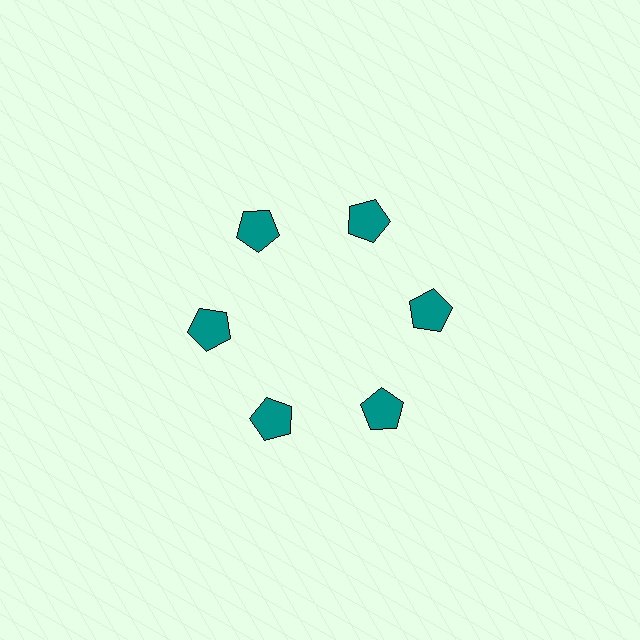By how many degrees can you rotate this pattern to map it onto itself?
The pattern maps onto itself every 60 degrees of rotation.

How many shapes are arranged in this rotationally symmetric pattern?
There are 6 shapes, arranged in 6 groups of 1.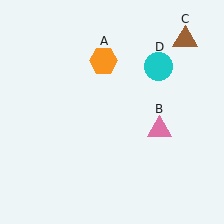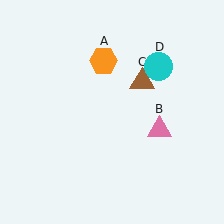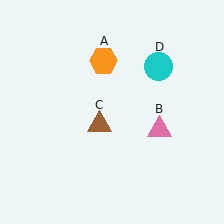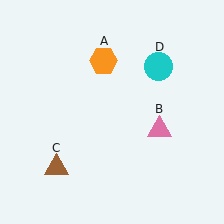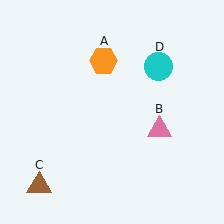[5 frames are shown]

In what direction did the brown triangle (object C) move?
The brown triangle (object C) moved down and to the left.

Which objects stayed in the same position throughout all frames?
Orange hexagon (object A) and pink triangle (object B) and cyan circle (object D) remained stationary.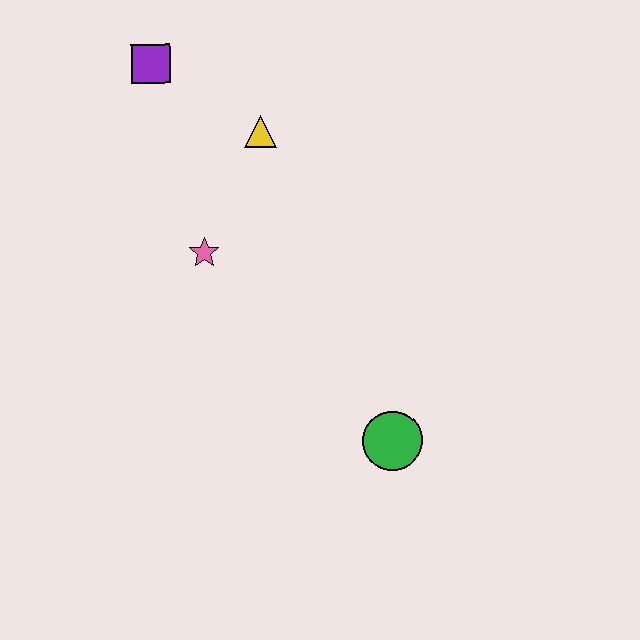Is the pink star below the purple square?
Yes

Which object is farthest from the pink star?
The green circle is farthest from the pink star.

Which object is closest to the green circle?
The pink star is closest to the green circle.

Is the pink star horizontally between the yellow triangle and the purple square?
Yes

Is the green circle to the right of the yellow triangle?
Yes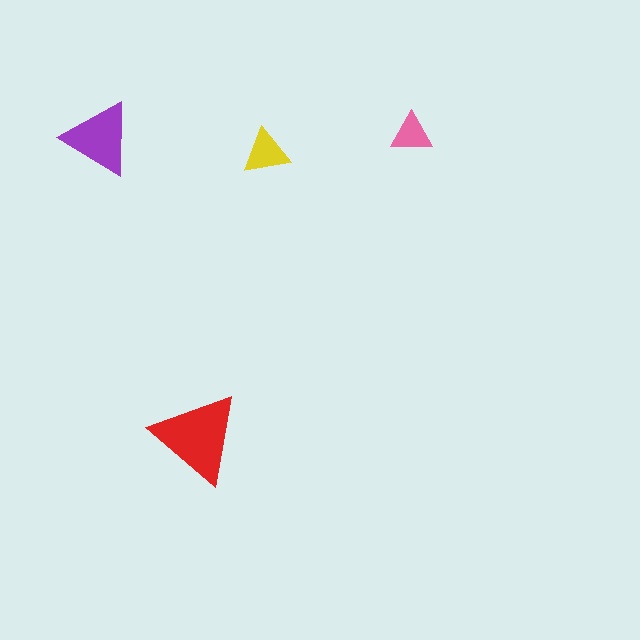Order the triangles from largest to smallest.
the red one, the purple one, the yellow one, the pink one.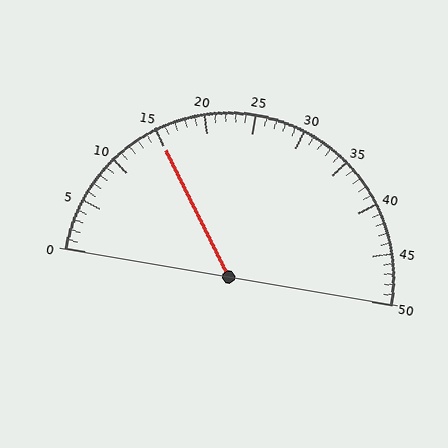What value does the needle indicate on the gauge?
The needle indicates approximately 15.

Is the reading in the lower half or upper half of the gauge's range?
The reading is in the lower half of the range (0 to 50).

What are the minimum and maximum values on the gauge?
The gauge ranges from 0 to 50.